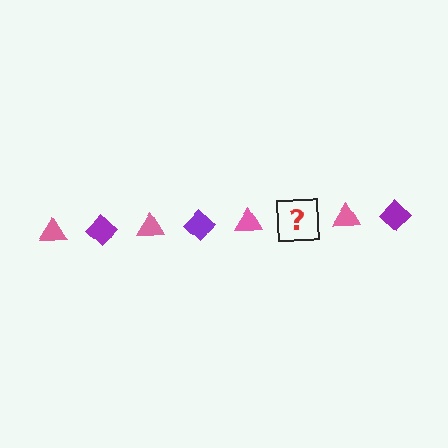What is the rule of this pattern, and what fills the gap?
The rule is that the pattern alternates between pink triangle and purple diamond. The gap should be filled with a purple diamond.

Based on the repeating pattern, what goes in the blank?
The blank should be a purple diamond.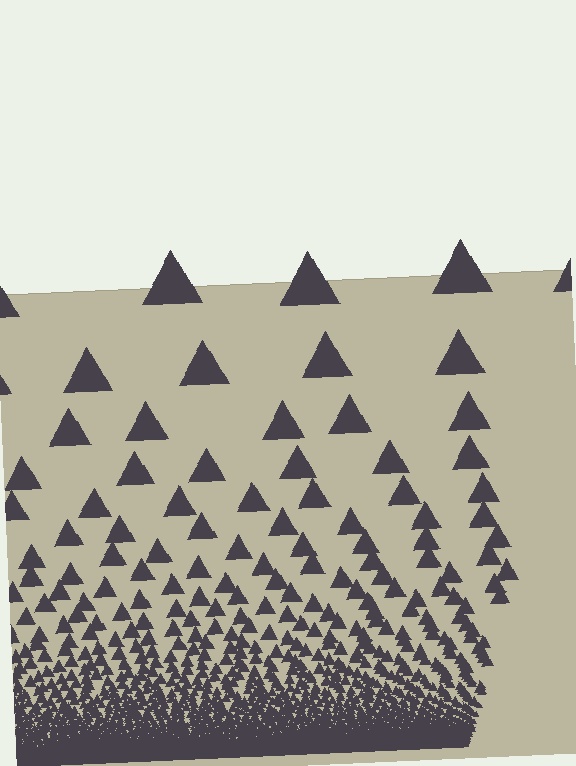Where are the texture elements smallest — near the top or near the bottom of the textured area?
Near the bottom.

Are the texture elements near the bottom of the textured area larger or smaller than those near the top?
Smaller. The gradient is inverted — elements near the bottom are smaller and denser.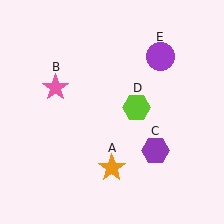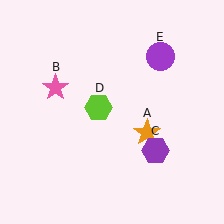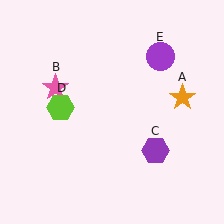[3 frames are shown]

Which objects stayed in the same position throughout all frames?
Pink star (object B) and purple hexagon (object C) and purple circle (object E) remained stationary.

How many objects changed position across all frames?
2 objects changed position: orange star (object A), lime hexagon (object D).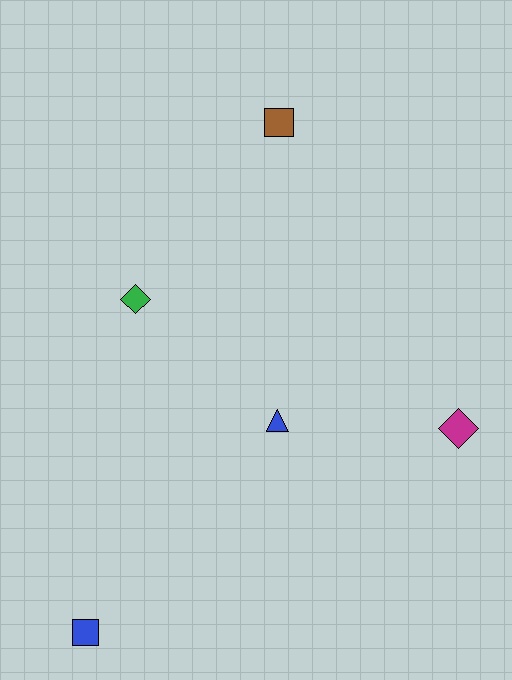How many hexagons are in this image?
There are no hexagons.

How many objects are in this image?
There are 5 objects.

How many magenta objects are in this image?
There is 1 magenta object.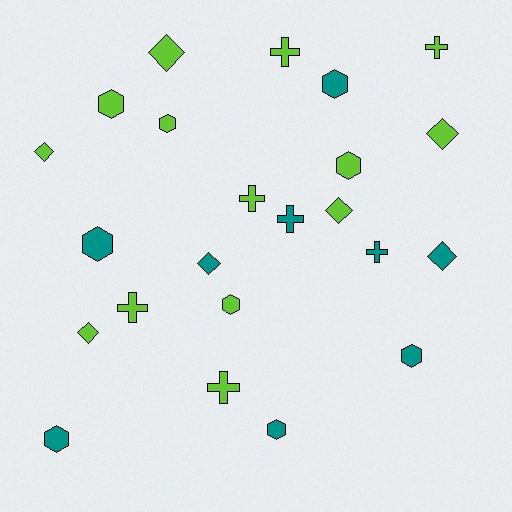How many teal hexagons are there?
There are 5 teal hexagons.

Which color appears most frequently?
Lime, with 14 objects.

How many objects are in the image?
There are 23 objects.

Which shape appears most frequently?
Hexagon, with 9 objects.